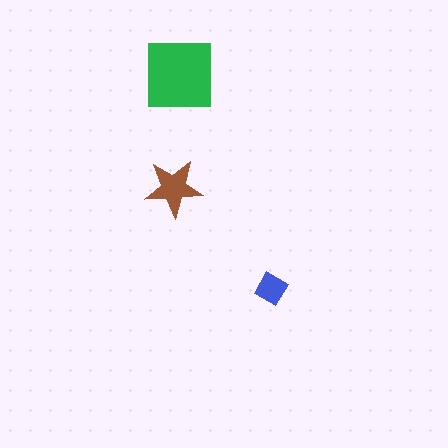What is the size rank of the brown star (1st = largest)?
2nd.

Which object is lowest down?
The blue diamond is bottommost.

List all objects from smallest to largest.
The blue diamond, the brown star, the green square.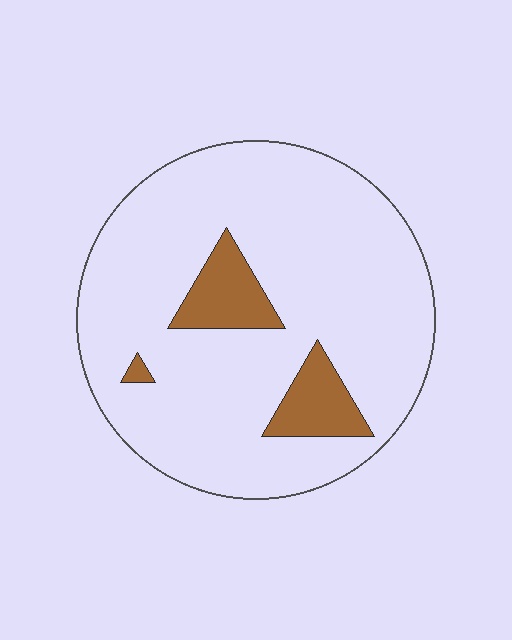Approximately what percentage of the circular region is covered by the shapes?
Approximately 10%.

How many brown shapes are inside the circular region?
3.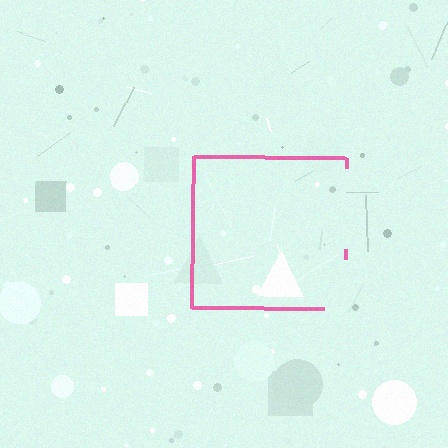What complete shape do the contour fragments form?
The contour fragments form a square.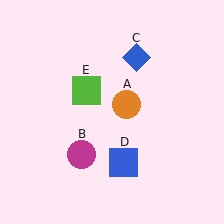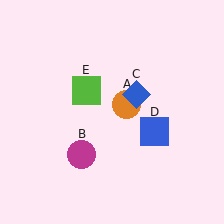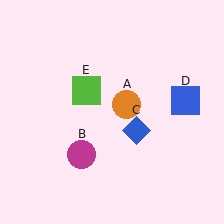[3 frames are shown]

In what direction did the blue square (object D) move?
The blue square (object D) moved up and to the right.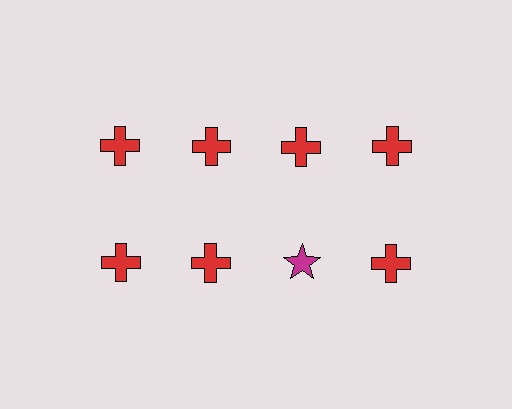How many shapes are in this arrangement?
There are 8 shapes arranged in a grid pattern.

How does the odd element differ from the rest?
It differs in both color (magenta instead of red) and shape (star instead of cross).